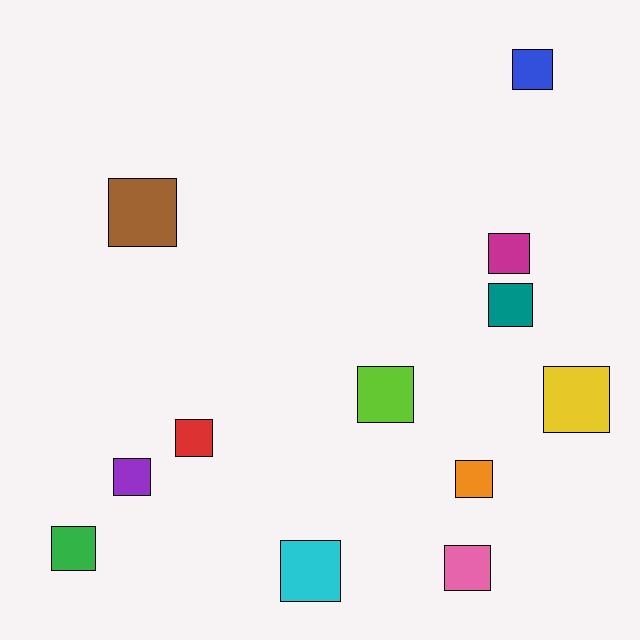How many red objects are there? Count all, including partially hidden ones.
There is 1 red object.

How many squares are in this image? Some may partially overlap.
There are 12 squares.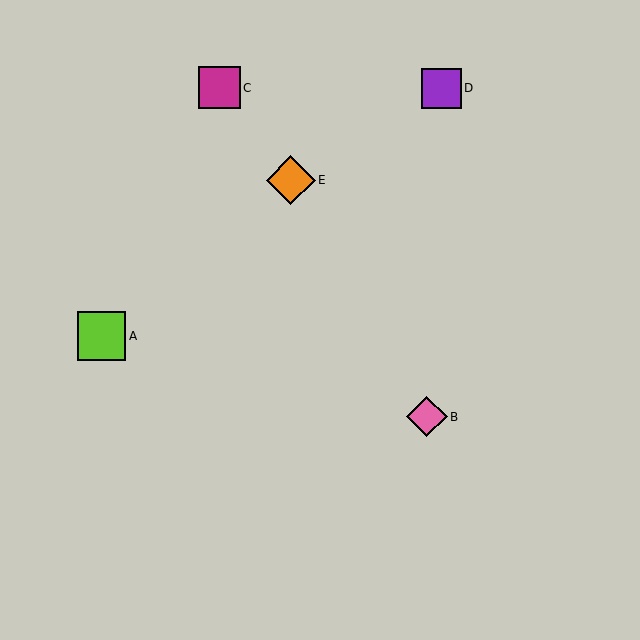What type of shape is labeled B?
Shape B is a pink diamond.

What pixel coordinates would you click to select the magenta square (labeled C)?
Click at (219, 88) to select the magenta square C.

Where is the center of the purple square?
The center of the purple square is at (441, 88).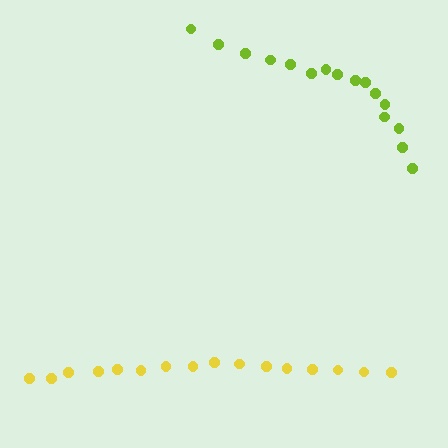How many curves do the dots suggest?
There are 2 distinct paths.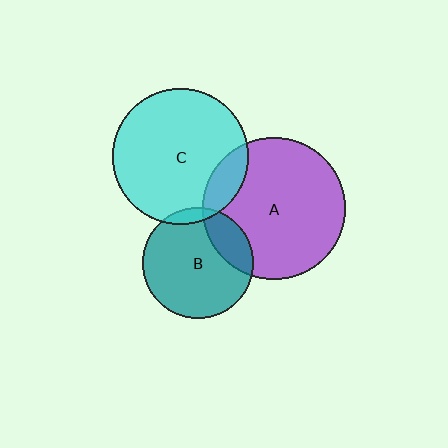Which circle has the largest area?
Circle A (purple).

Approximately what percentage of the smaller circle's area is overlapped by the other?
Approximately 20%.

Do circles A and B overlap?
Yes.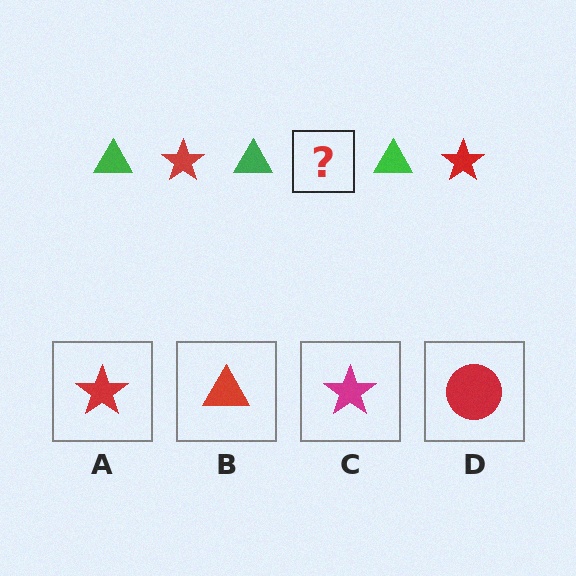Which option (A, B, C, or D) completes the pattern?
A.